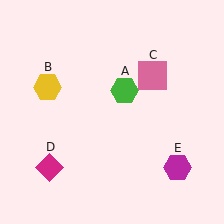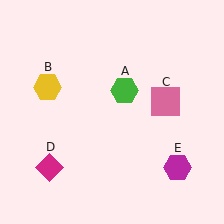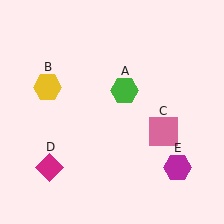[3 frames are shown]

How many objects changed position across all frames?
1 object changed position: pink square (object C).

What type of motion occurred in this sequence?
The pink square (object C) rotated clockwise around the center of the scene.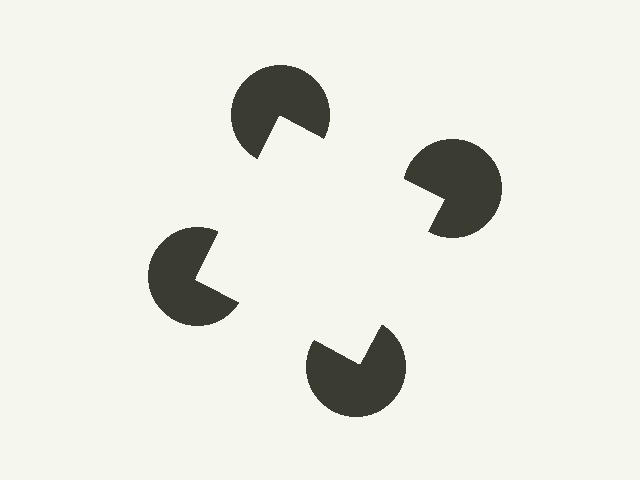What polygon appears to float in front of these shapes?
An illusory square — its edges are inferred from the aligned wedge cuts in the pac-man discs, not physically drawn.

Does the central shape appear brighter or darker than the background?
It typically appears slightly brighter than the background, even though no actual brightness change is drawn.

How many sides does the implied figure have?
4 sides.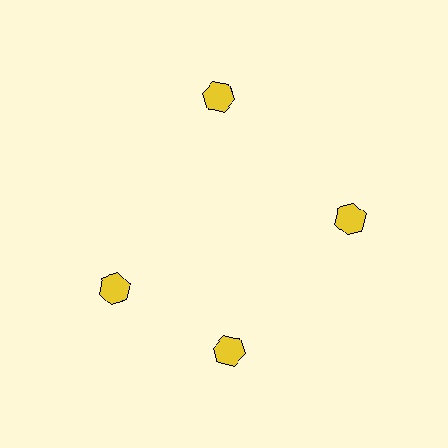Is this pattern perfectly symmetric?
No. The 4 yellow hexagons are arranged in a ring, but one element near the 9 o'clock position is rotated out of alignment along the ring, breaking the 4-fold rotational symmetry.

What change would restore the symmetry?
The symmetry would be restored by rotating it back into even spacing with its neighbors so that all 4 hexagons sit at equal angles and equal distance from the center.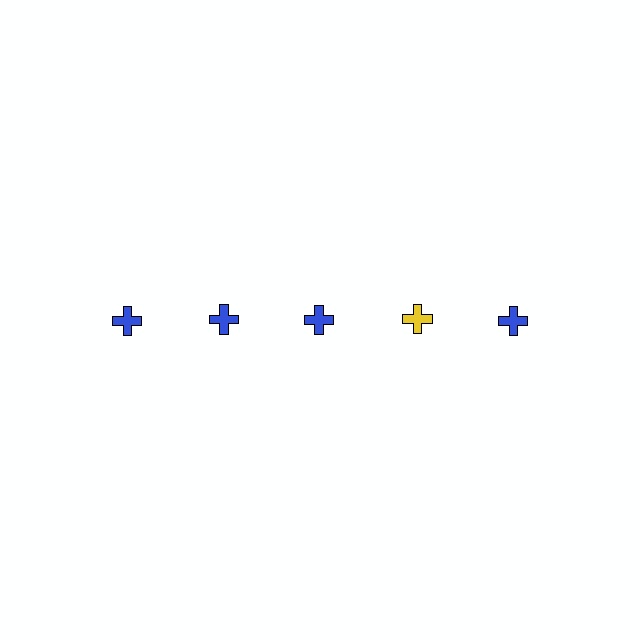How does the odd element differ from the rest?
It has a different color: yellow instead of blue.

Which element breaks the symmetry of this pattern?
The yellow cross in the top row, second from right column breaks the symmetry. All other shapes are blue crosses.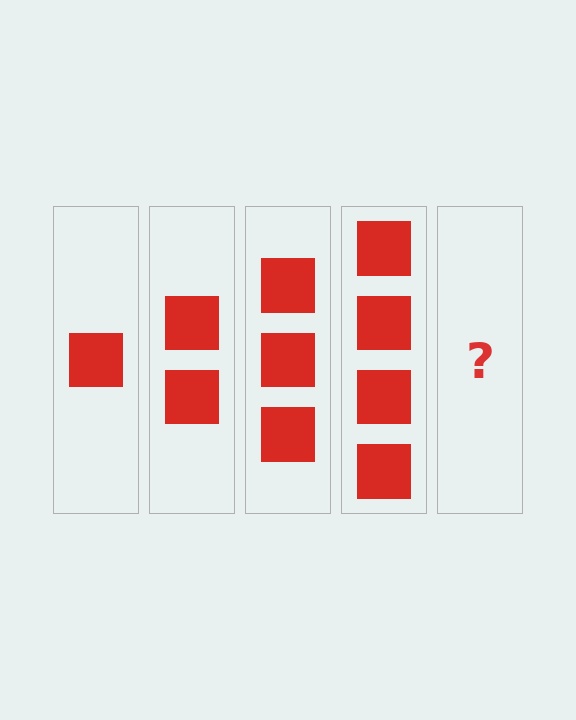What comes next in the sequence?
The next element should be 5 squares.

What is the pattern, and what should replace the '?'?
The pattern is that each step adds one more square. The '?' should be 5 squares.